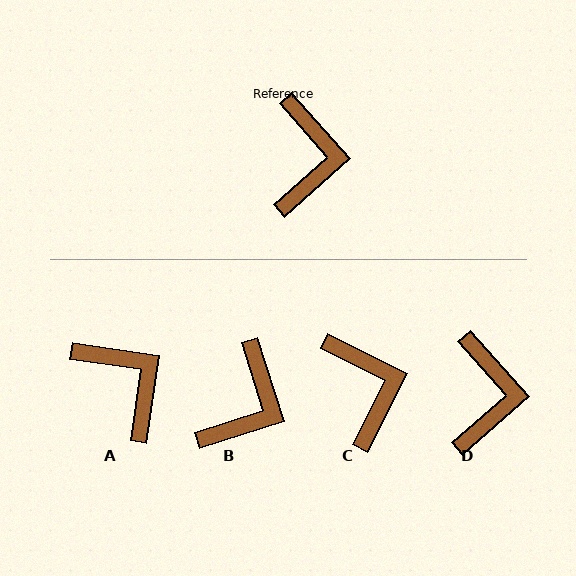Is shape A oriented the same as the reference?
No, it is off by about 40 degrees.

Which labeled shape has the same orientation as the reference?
D.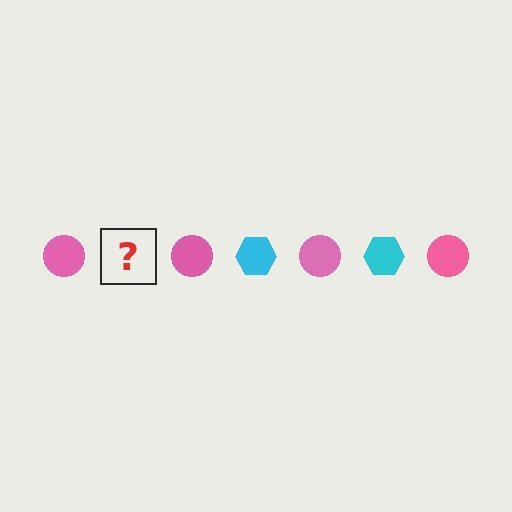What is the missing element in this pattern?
The missing element is a cyan hexagon.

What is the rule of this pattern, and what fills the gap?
The rule is that the pattern alternates between pink circle and cyan hexagon. The gap should be filled with a cyan hexagon.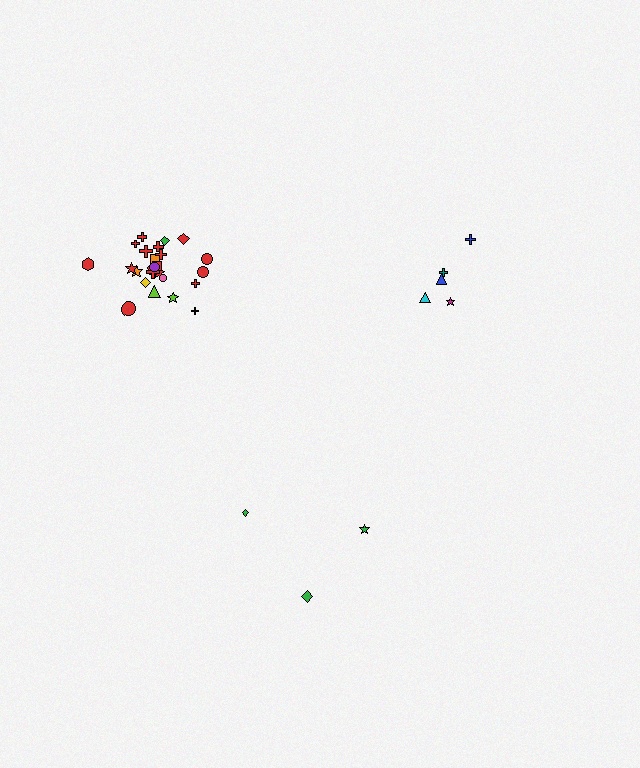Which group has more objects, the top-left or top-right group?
The top-left group.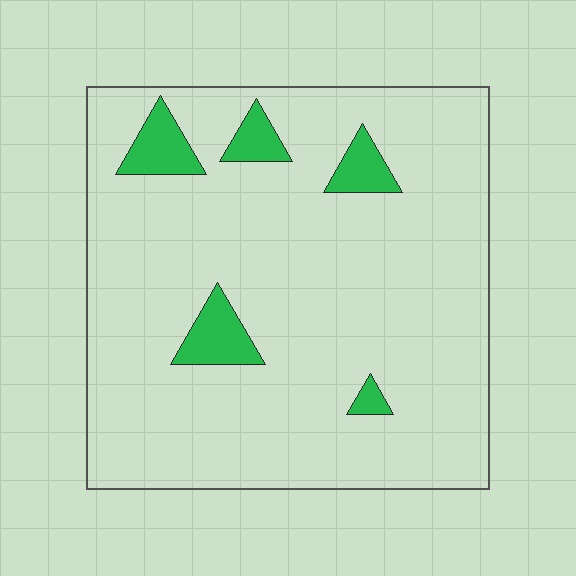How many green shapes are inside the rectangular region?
5.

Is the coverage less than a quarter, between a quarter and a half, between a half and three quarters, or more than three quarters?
Less than a quarter.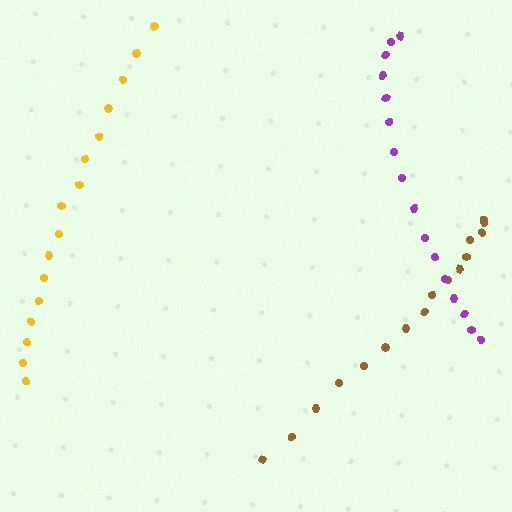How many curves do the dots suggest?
There are 3 distinct paths.